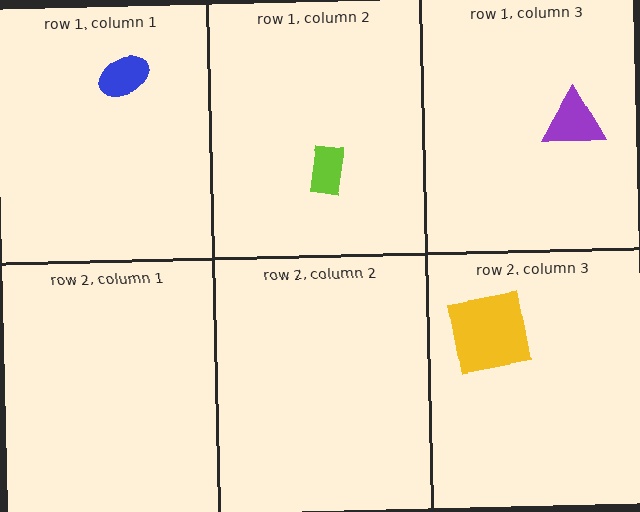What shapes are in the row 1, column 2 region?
The lime rectangle.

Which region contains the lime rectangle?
The row 1, column 2 region.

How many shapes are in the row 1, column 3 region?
1.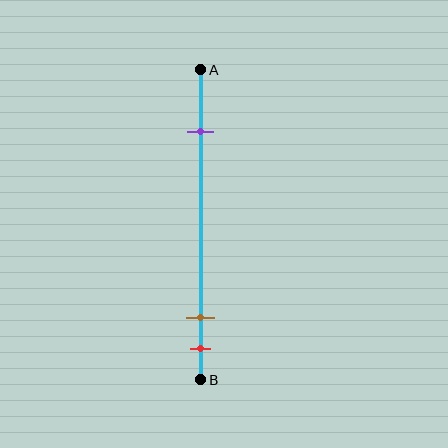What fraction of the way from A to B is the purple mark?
The purple mark is approximately 20% (0.2) of the way from A to B.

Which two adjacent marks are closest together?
The brown and red marks are the closest adjacent pair.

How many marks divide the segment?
There are 3 marks dividing the segment.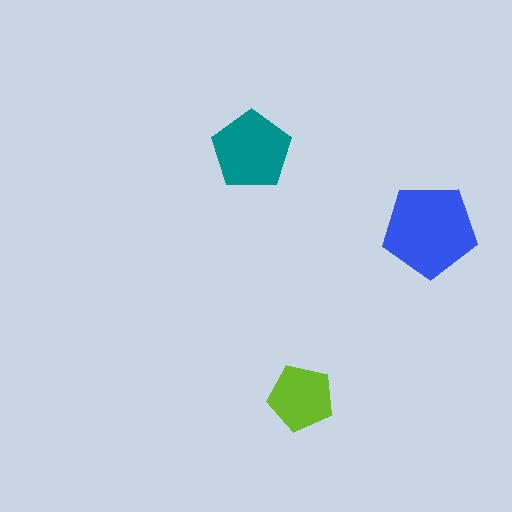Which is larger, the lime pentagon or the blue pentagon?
The blue one.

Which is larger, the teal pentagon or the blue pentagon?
The blue one.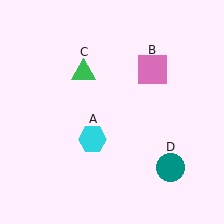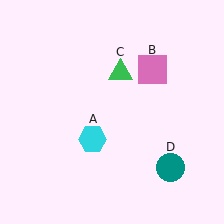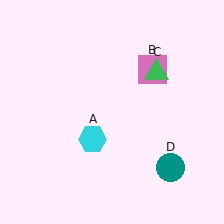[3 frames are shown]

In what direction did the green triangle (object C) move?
The green triangle (object C) moved right.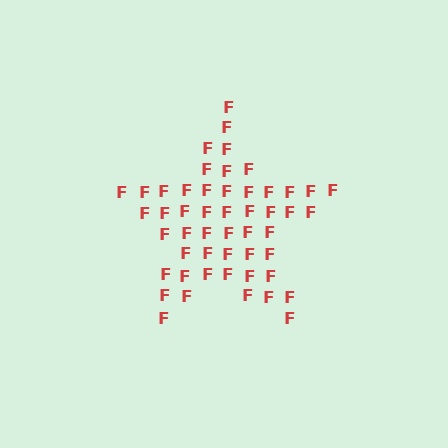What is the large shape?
The large shape is a star.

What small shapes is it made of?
It is made of small letter F's.